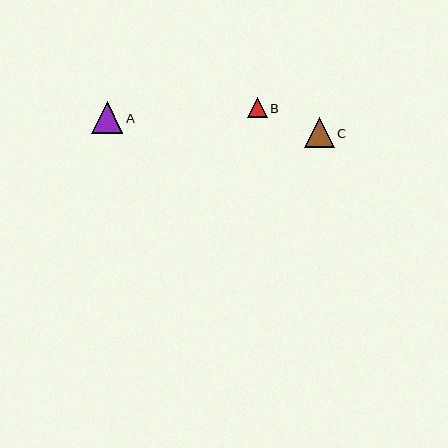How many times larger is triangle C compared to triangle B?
Triangle C is approximately 1.5 times the size of triangle B.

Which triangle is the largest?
Triangle A is the largest with a size of approximately 32 pixels.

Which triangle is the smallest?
Triangle B is the smallest with a size of approximately 20 pixels.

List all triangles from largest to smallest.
From largest to smallest: A, C, B.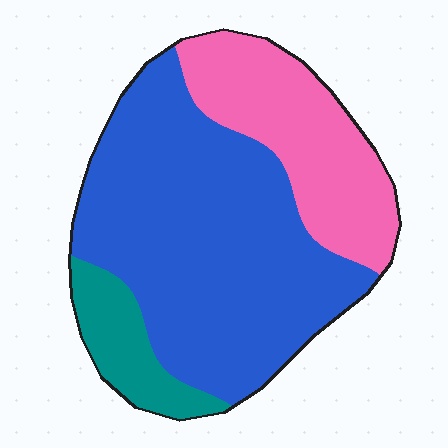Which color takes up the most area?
Blue, at roughly 60%.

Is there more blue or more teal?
Blue.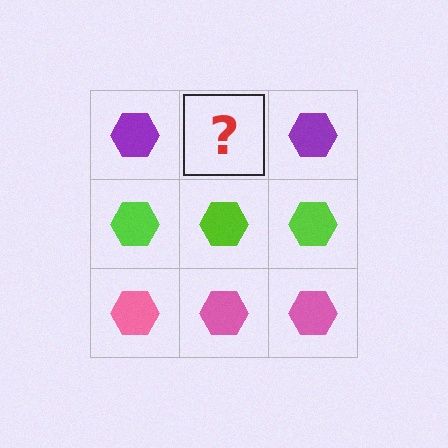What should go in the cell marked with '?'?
The missing cell should contain a purple hexagon.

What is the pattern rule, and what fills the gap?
The rule is that each row has a consistent color. The gap should be filled with a purple hexagon.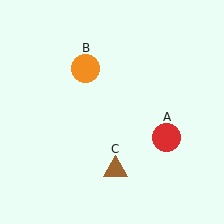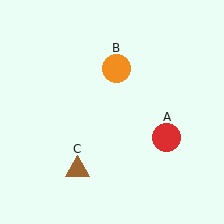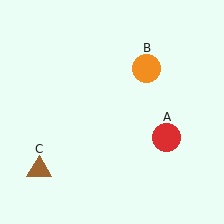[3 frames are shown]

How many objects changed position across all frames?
2 objects changed position: orange circle (object B), brown triangle (object C).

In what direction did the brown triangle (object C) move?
The brown triangle (object C) moved left.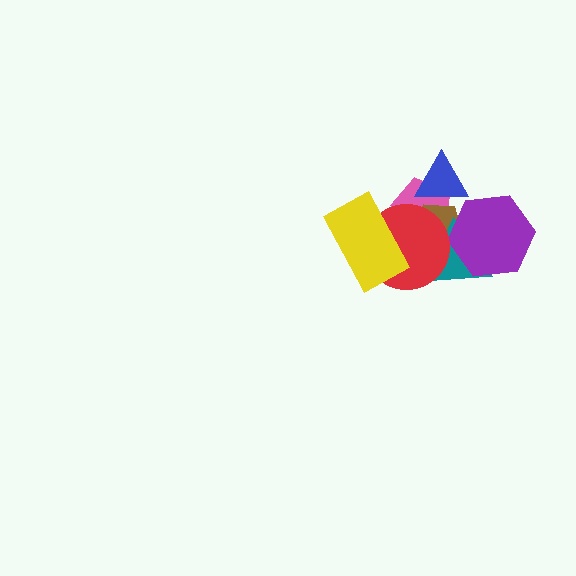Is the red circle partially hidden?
Yes, it is partially covered by another shape.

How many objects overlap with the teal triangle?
4 objects overlap with the teal triangle.